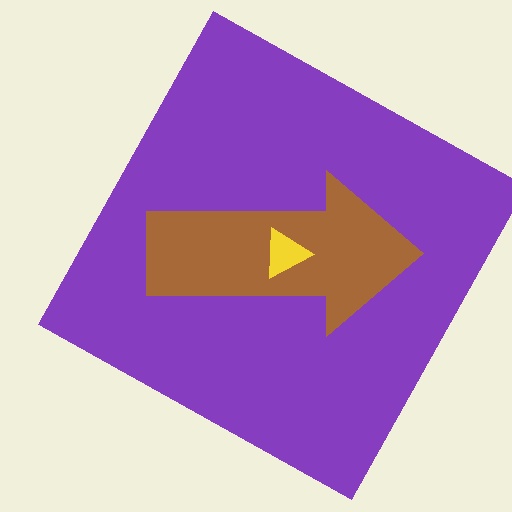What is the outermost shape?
The purple square.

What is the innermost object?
The yellow triangle.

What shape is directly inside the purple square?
The brown arrow.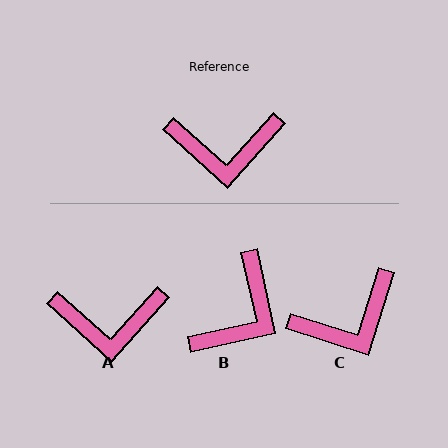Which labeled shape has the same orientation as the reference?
A.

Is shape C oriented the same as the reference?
No, it is off by about 24 degrees.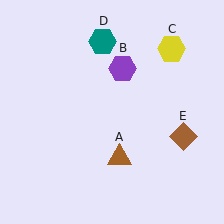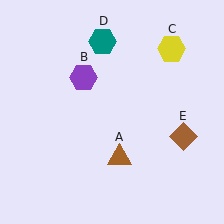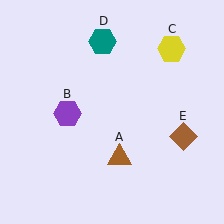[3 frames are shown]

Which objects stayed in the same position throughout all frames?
Brown triangle (object A) and yellow hexagon (object C) and teal hexagon (object D) and brown diamond (object E) remained stationary.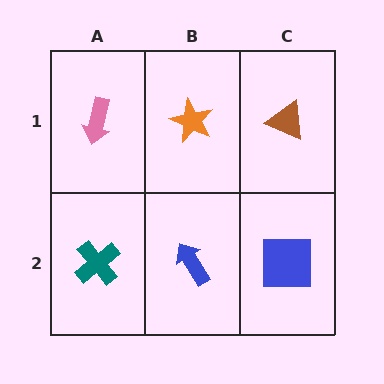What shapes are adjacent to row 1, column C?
A blue square (row 2, column C), an orange star (row 1, column B).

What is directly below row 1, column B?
A blue arrow.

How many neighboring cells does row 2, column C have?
2.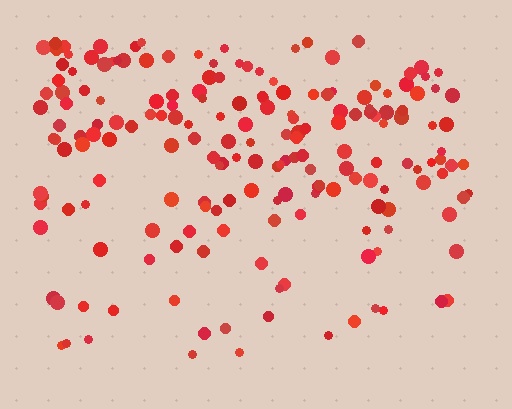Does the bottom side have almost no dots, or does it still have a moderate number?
Still a moderate number, just noticeably fewer than the top.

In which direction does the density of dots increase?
From bottom to top, with the top side densest.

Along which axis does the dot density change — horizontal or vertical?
Vertical.